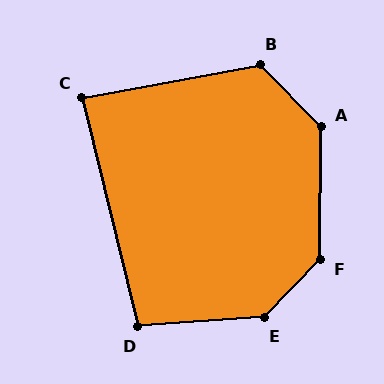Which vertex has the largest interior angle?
E, at approximately 138 degrees.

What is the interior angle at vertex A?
Approximately 135 degrees (obtuse).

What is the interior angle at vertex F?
Approximately 136 degrees (obtuse).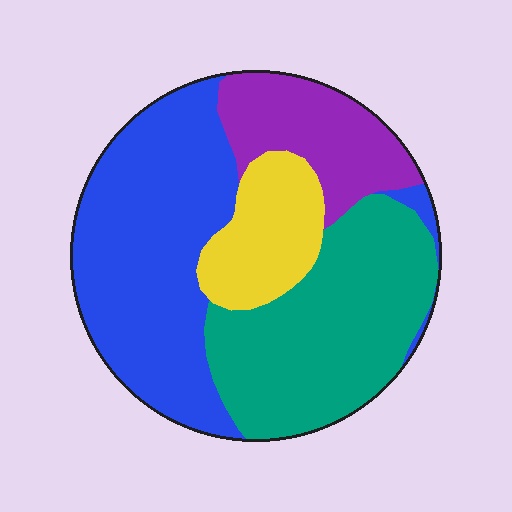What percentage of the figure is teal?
Teal covers 32% of the figure.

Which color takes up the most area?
Blue, at roughly 40%.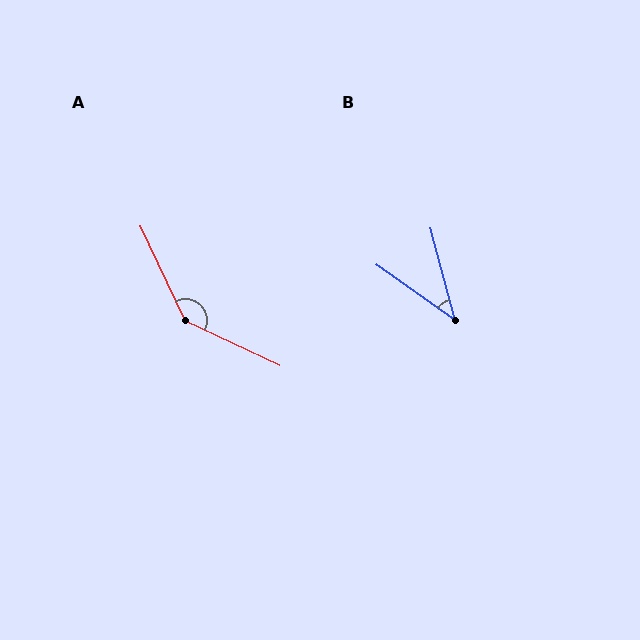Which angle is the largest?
A, at approximately 141 degrees.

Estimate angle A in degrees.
Approximately 141 degrees.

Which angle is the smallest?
B, at approximately 39 degrees.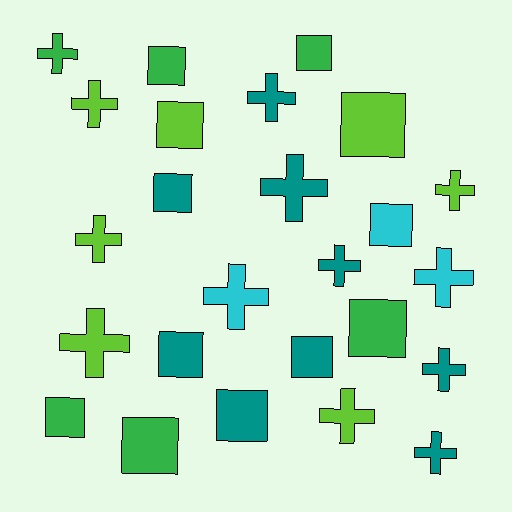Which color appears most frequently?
Teal, with 9 objects.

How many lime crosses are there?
There are 5 lime crosses.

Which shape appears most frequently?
Cross, with 13 objects.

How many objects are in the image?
There are 25 objects.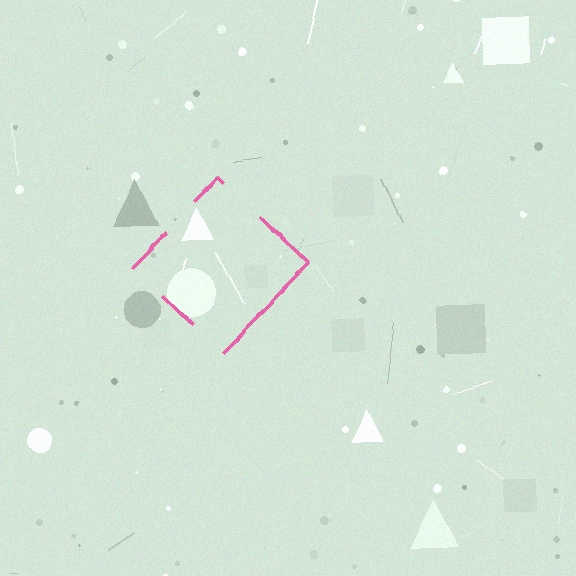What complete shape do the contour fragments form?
The contour fragments form a diamond.